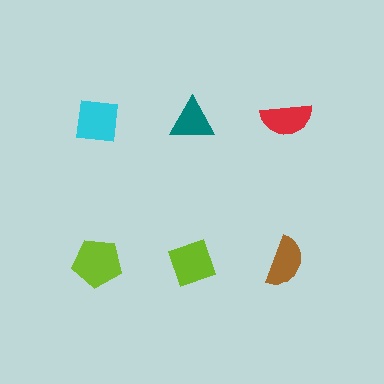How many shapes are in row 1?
3 shapes.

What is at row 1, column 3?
A red semicircle.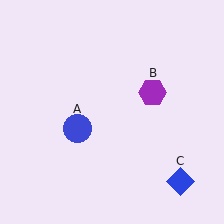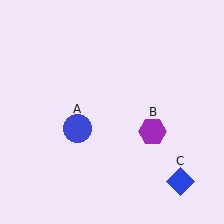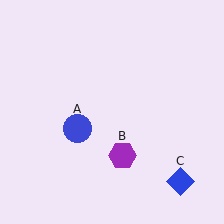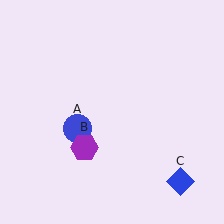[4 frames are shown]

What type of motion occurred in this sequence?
The purple hexagon (object B) rotated clockwise around the center of the scene.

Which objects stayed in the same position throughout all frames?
Blue circle (object A) and blue diamond (object C) remained stationary.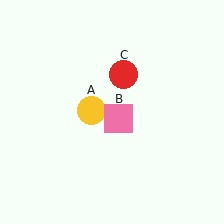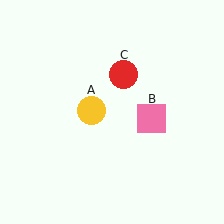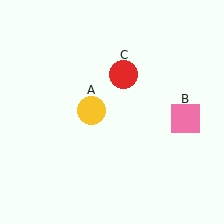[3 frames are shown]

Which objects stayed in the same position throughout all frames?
Yellow circle (object A) and red circle (object C) remained stationary.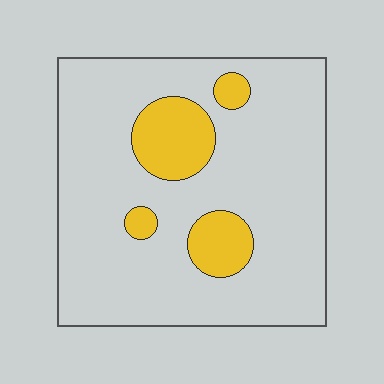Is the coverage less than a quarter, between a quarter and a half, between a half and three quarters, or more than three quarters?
Less than a quarter.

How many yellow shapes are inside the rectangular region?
4.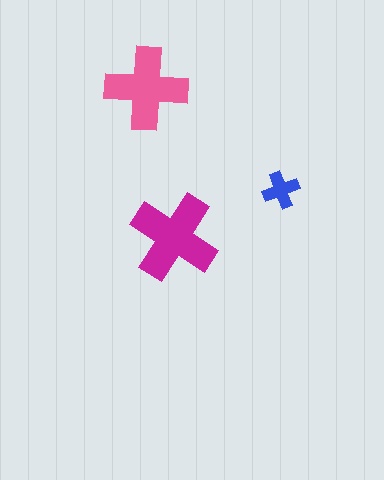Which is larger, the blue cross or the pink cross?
The pink one.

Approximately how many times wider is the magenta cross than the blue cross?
About 2.5 times wider.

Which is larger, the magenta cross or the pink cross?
The magenta one.